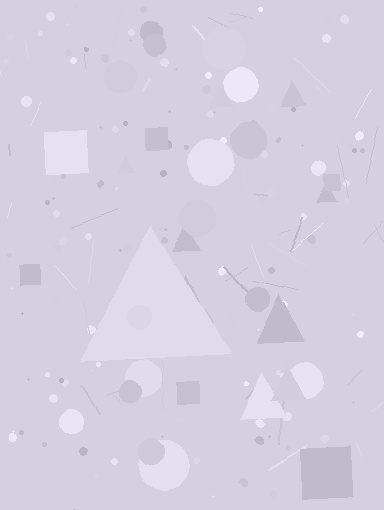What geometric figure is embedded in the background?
A triangle is embedded in the background.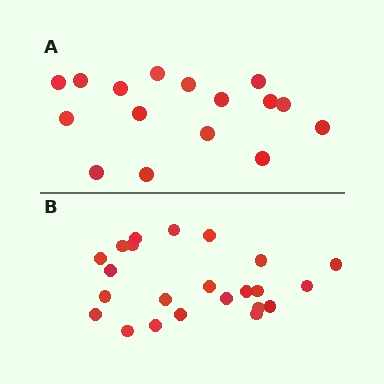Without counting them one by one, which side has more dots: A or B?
Region B (the bottom region) has more dots.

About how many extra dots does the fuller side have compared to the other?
Region B has roughly 8 or so more dots than region A.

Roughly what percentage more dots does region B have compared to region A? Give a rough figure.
About 45% more.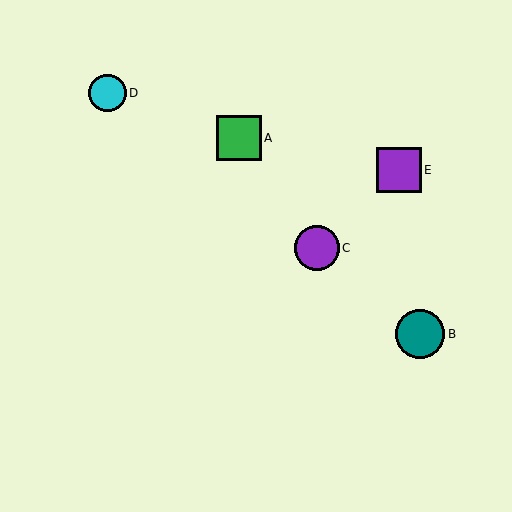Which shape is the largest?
The teal circle (labeled B) is the largest.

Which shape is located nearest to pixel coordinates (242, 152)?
The green square (labeled A) at (239, 138) is nearest to that location.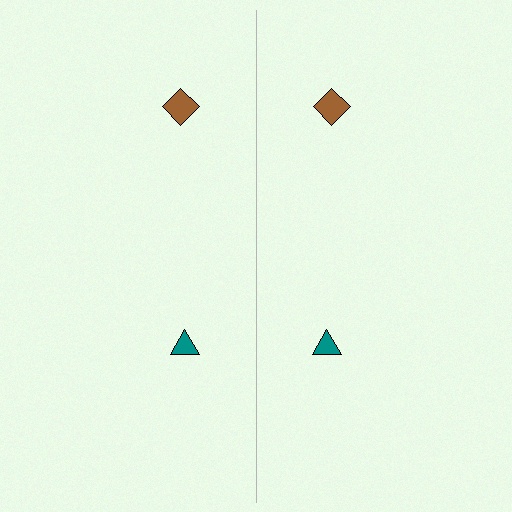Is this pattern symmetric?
Yes, this pattern has bilateral (reflection) symmetry.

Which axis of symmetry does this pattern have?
The pattern has a vertical axis of symmetry running through the center of the image.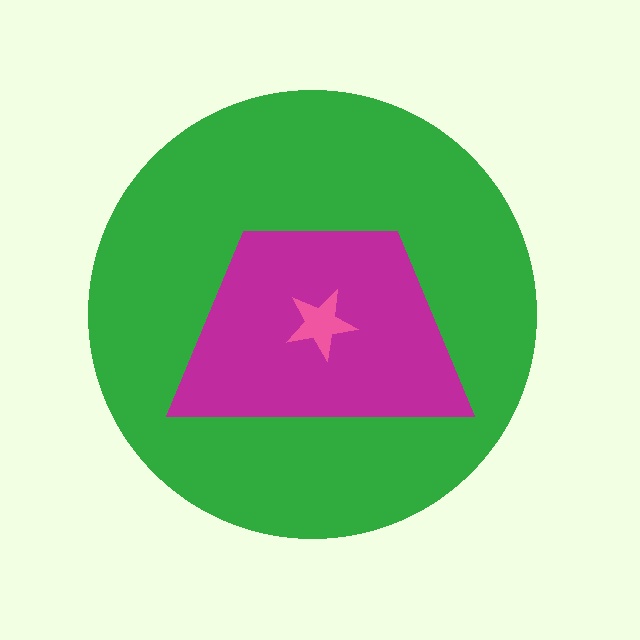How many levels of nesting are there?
3.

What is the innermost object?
The pink star.